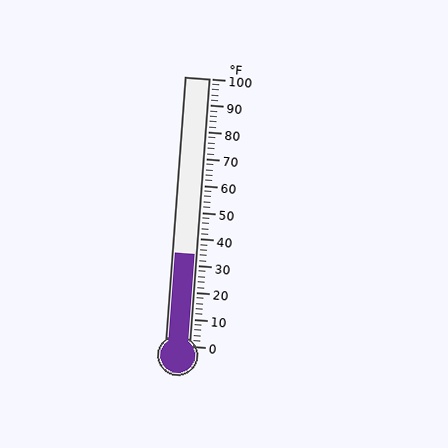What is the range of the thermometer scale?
The thermometer scale ranges from 0°F to 100°F.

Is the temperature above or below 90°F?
The temperature is below 90°F.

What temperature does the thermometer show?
The thermometer shows approximately 34°F.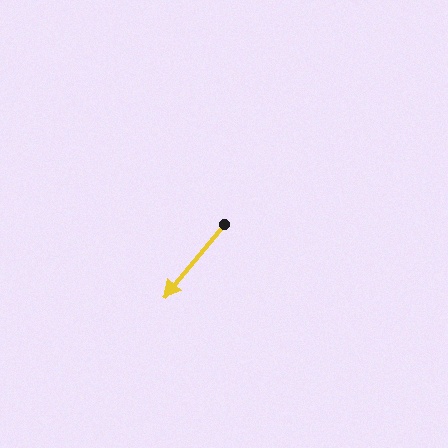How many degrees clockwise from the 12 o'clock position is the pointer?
Approximately 220 degrees.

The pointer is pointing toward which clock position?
Roughly 7 o'clock.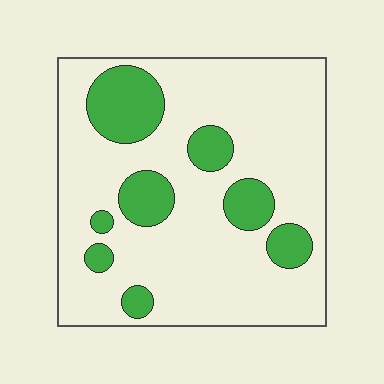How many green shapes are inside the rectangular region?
8.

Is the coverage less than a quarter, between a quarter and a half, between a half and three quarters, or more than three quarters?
Less than a quarter.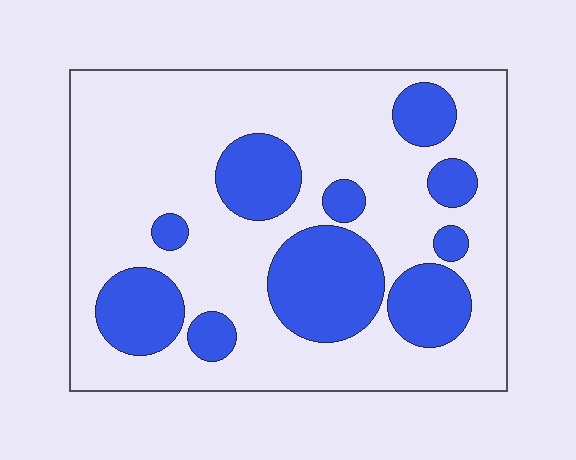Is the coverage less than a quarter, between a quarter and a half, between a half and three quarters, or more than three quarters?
Between a quarter and a half.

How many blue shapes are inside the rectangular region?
10.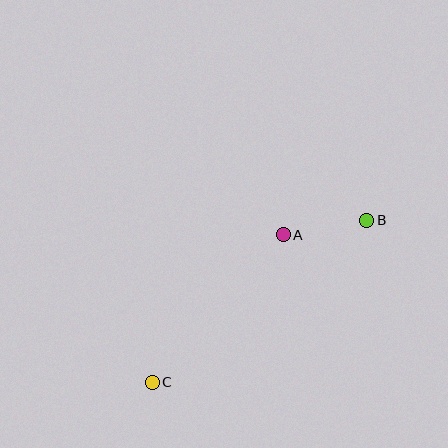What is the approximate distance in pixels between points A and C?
The distance between A and C is approximately 197 pixels.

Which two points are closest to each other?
Points A and B are closest to each other.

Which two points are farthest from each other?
Points B and C are farthest from each other.